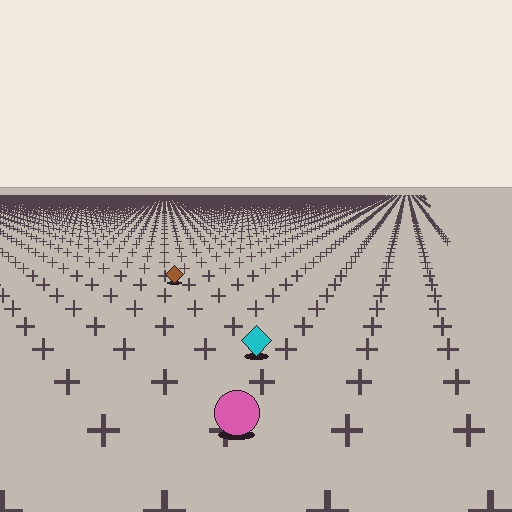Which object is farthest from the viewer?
The brown diamond is farthest from the viewer. It appears smaller and the ground texture around it is denser.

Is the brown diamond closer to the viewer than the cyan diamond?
No. The cyan diamond is closer — you can tell from the texture gradient: the ground texture is coarser near it.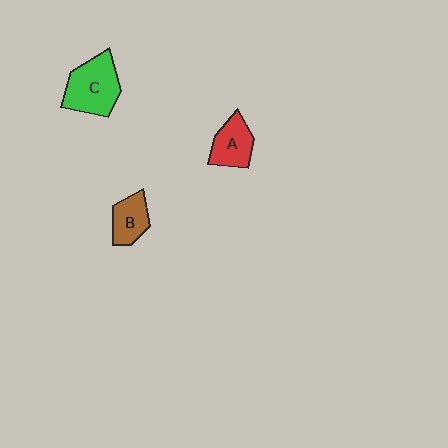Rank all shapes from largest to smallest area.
From largest to smallest: C (green), A (red), B (brown).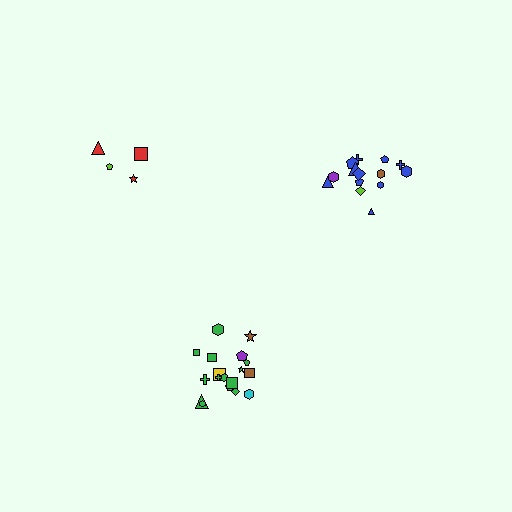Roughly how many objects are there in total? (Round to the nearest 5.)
Roughly 35 objects in total.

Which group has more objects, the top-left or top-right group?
The top-right group.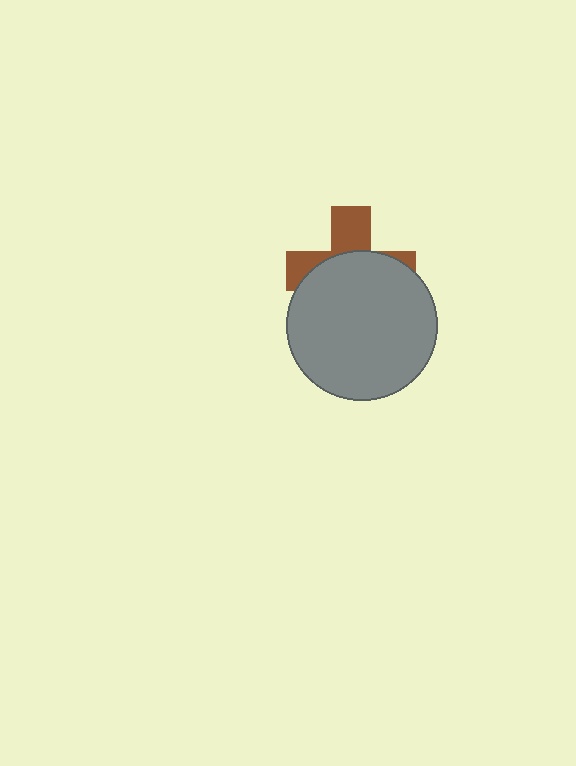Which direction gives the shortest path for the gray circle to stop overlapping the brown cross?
Moving down gives the shortest separation.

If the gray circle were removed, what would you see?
You would see the complete brown cross.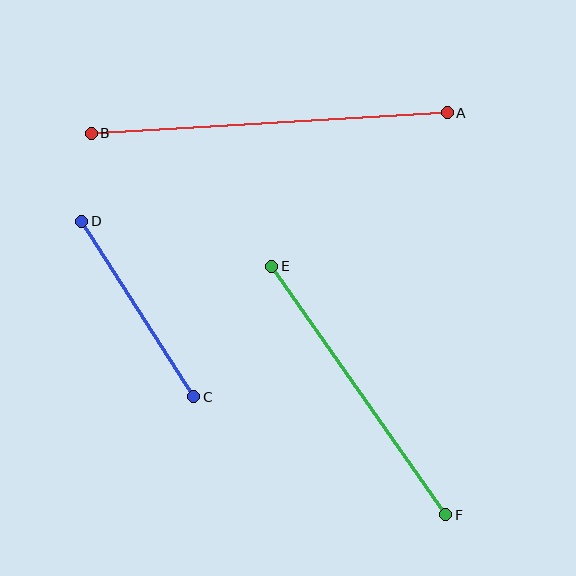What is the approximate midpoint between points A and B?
The midpoint is at approximately (269, 123) pixels.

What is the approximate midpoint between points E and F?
The midpoint is at approximately (359, 391) pixels.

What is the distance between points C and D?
The distance is approximately 208 pixels.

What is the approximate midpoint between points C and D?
The midpoint is at approximately (138, 309) pixels.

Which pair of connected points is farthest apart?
Points A and B are farthest apart.